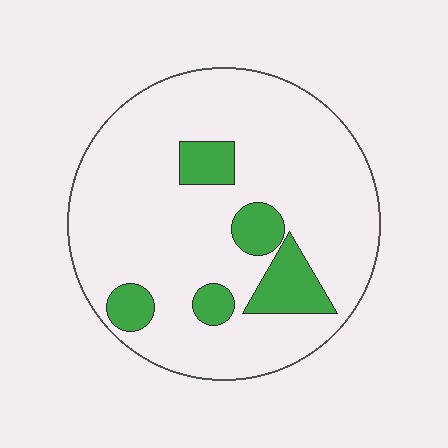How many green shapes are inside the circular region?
5.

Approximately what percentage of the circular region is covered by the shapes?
Approximately 15%.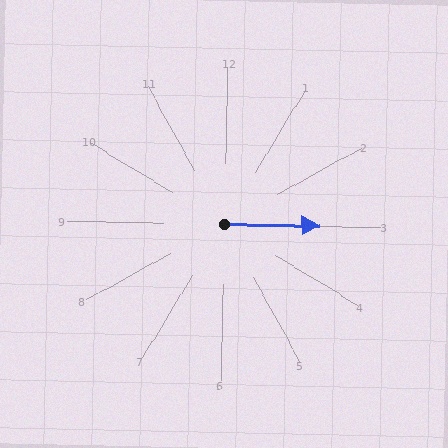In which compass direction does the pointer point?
East.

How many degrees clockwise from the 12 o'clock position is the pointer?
Approximately 89 degrees.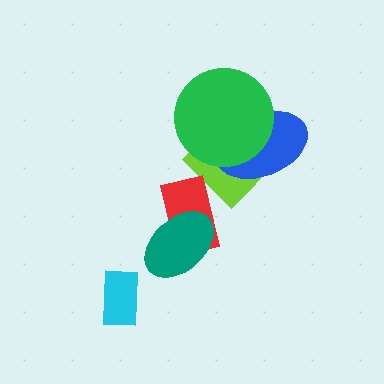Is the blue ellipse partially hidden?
Yes, it is partially covered by another shape.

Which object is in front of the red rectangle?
The teal ellipse is in front of the red rectangle.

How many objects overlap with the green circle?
2 objects overlap with the green circle.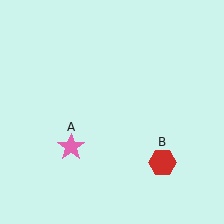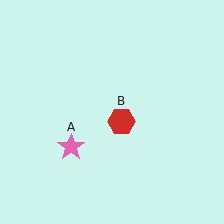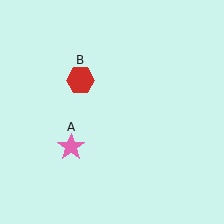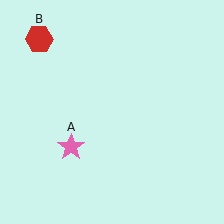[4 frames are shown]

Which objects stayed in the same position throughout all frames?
Pink star (object A) remained stationary.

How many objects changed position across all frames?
1 object changed position: red hexagon (object B).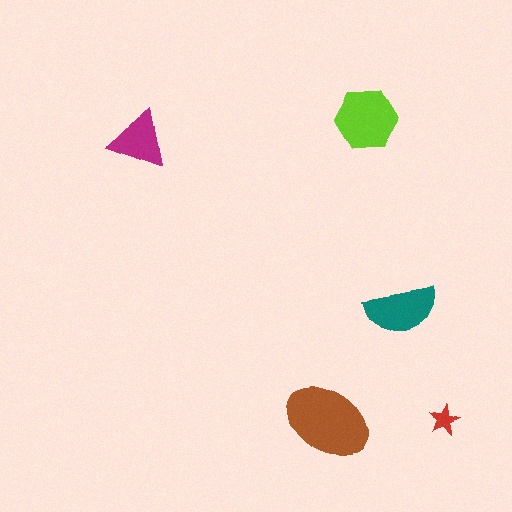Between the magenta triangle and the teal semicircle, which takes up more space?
The teal semicircle.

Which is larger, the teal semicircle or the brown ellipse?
The brown ellipse.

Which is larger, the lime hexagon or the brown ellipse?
The brown ellipse.